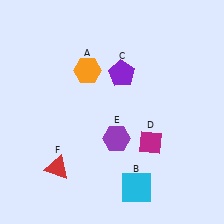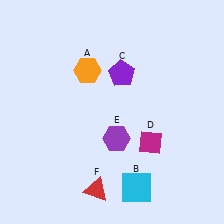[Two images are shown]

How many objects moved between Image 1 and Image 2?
1 object moved between the two images.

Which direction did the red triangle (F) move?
The red triangle (F) moved right.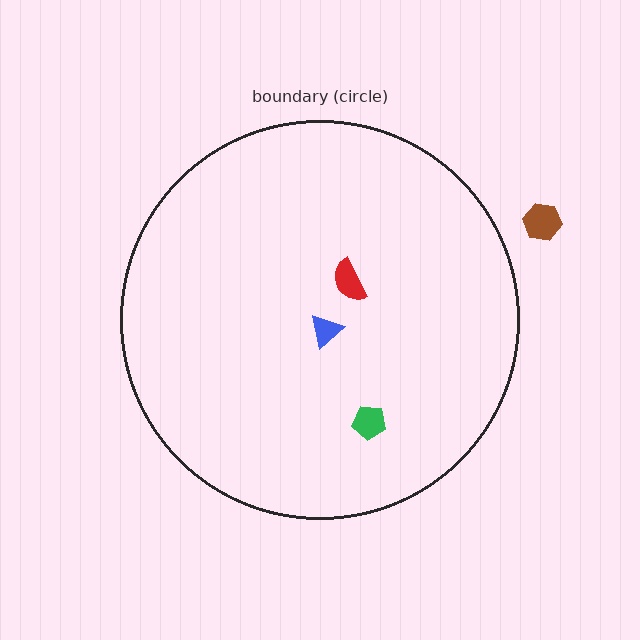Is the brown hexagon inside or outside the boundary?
Outside.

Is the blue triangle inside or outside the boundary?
Inside.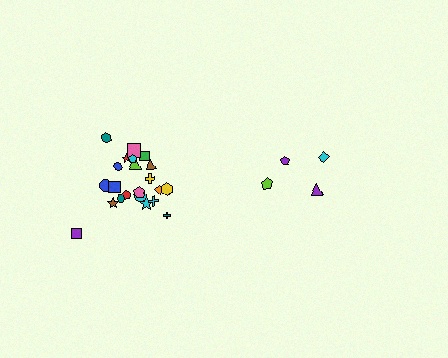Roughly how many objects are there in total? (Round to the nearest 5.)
Roughly 25 objects in total.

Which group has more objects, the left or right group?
The left group.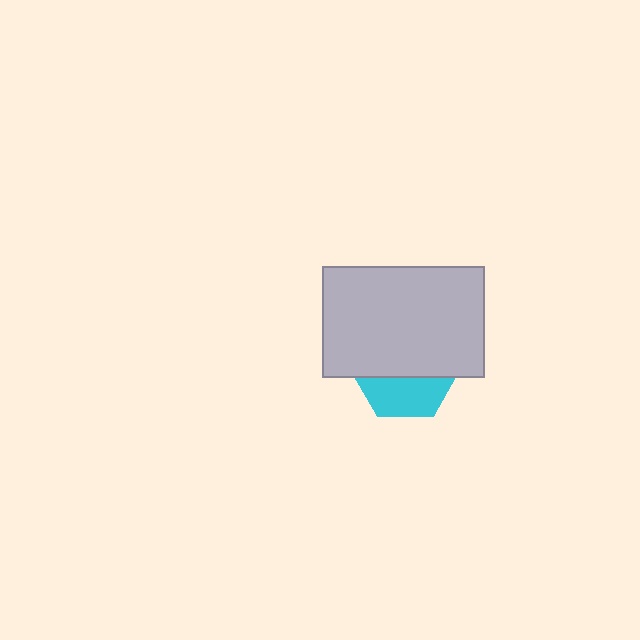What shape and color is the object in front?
The object in front is a light gray rectangle.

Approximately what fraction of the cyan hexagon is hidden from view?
Roughly 62% of the cyan hexagon is hidden behind the light gray rectangle.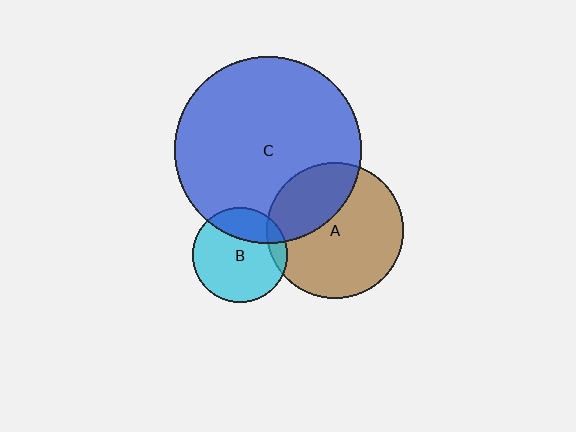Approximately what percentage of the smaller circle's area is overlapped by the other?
Approximately 35%.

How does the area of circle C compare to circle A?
Approximately 1.9 times.